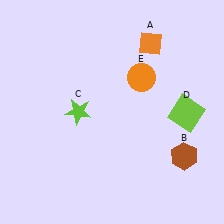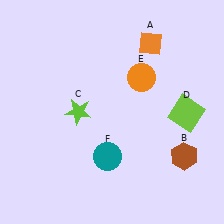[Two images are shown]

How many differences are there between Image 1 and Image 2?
There is 1 difference between the two images.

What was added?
A teal circle (F) was added in Image 2.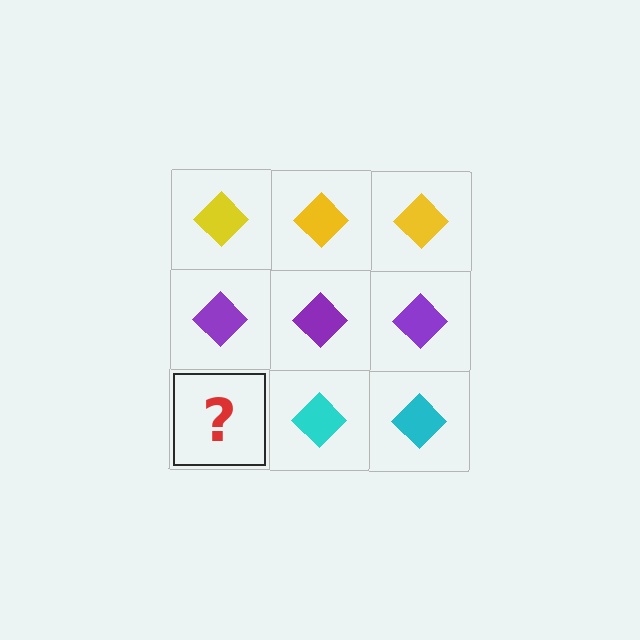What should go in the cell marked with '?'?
The missing cell should contain a cyan diamond.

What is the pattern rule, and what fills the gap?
The rule is that each row has a consistent color. The gap should be filled with a cyan diamond.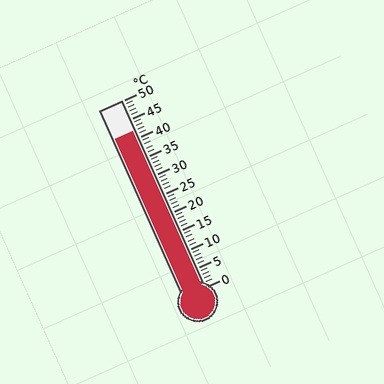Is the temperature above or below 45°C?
The temperature is below 45°C.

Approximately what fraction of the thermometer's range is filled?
The thermometer is filled to approximately 85% of its range.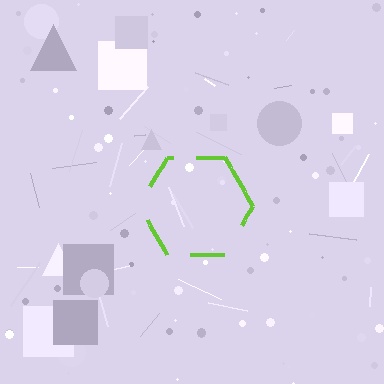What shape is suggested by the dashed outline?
The dashed outline suggests a hexagon.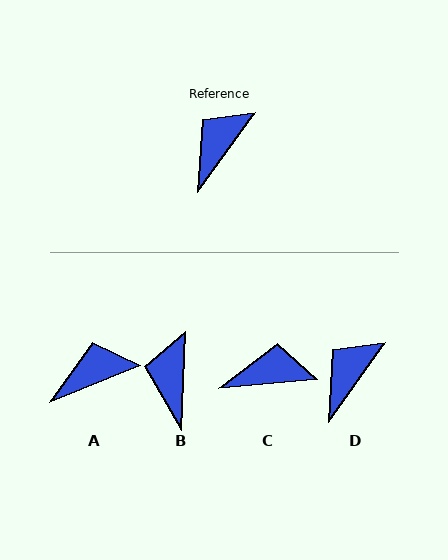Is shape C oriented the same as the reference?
No, it is off by about 50 degrees.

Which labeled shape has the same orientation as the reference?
D.